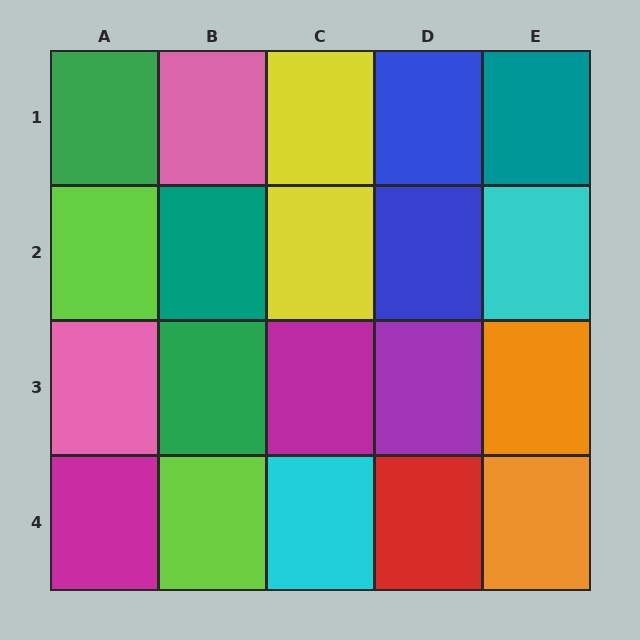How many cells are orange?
2 cells are orange.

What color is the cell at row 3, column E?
Orange.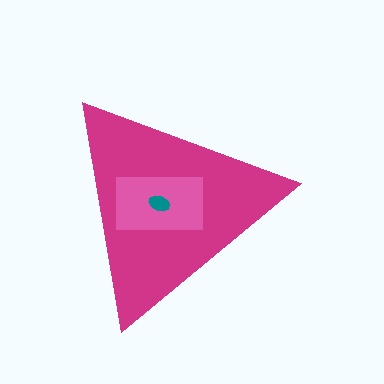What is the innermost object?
The teal ellipse.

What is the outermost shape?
The magenta triangle.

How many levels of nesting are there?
3.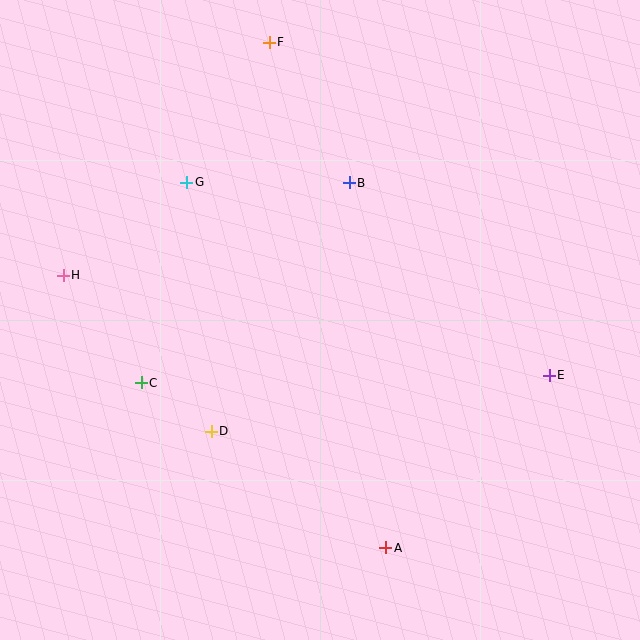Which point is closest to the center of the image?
Point B at (349, 183) is closest to the center.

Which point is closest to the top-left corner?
Point G is closest to the top-left corner.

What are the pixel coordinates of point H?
Point H is at (63, 275).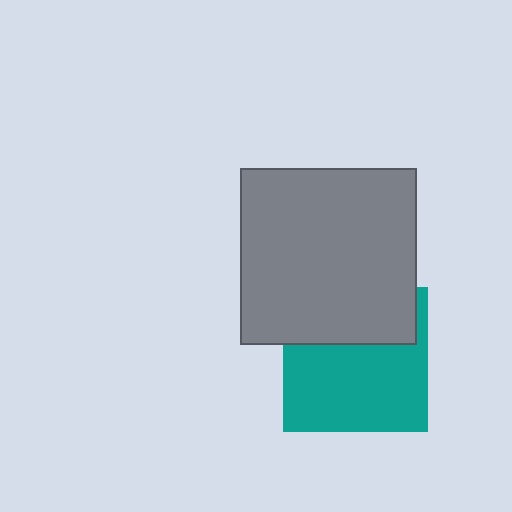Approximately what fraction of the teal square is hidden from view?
Roughly 37% of the teal square is hidden behind the gray square.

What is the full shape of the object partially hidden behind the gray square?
The partially hidden object is a teal square.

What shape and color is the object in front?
The object in front is a gray square.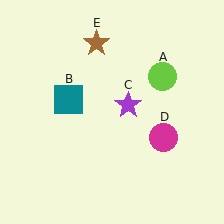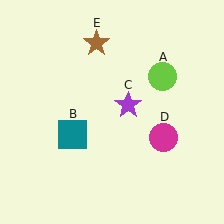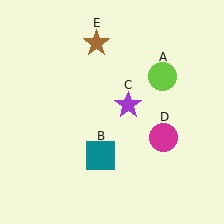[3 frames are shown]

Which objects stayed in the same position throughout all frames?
Lime circle (object A) and purple star (object C) and magenta circle (object D) and brown star (object E) remained stationary.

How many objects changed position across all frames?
1 object changed position: teal square (object B).